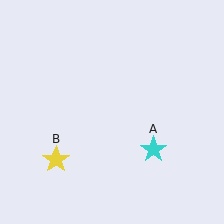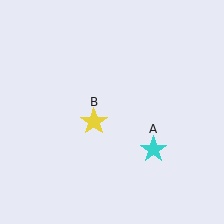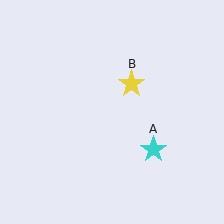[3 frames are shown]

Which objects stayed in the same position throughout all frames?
Cyan star (object A) remained stationary.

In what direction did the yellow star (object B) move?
The yellow star (object B) moved up and to the right.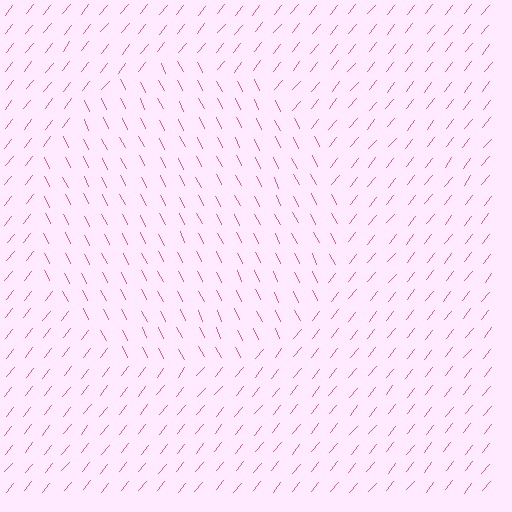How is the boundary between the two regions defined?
The boundary is defined purely by a change in line orientation (approximately 65 degrees difference). All lines are the same color and thickness.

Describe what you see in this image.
The image is filled with small pink line segments. A circle region in the image has lines oriented differently from the surrounding lines, creating a visible texture boundary.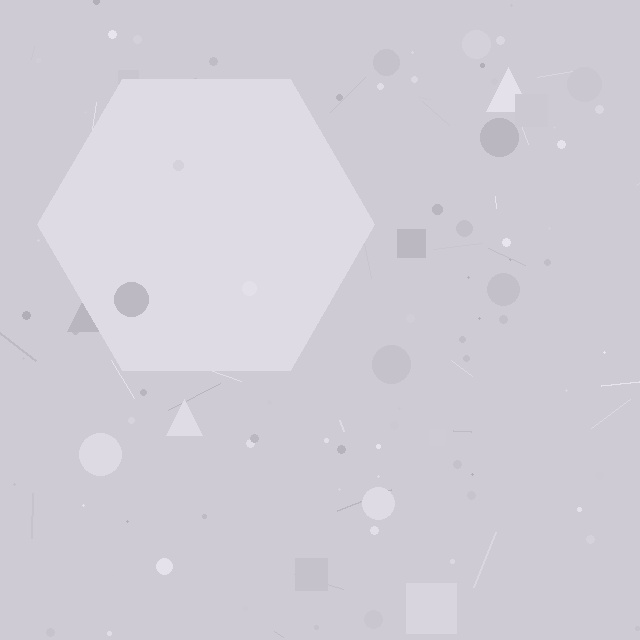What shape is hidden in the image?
A hexagon is hidden in the image.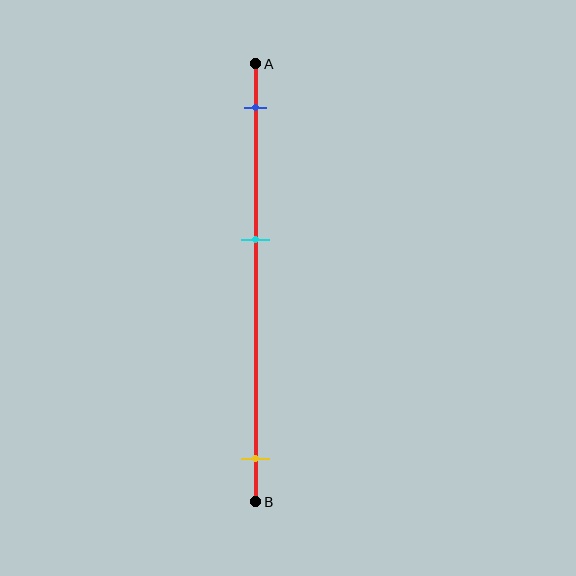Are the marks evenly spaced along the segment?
No, the marks are not evenly spaced.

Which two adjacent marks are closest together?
The blue and cyan marks are the closest adjacent pair.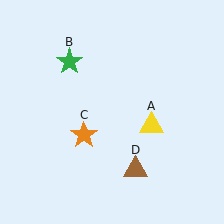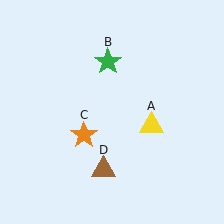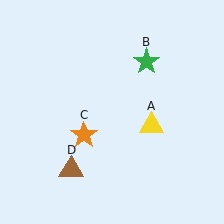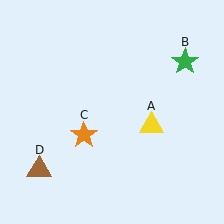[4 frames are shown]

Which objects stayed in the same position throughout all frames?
Yellow triangle (object A) and orange star (object C) remained stationary.